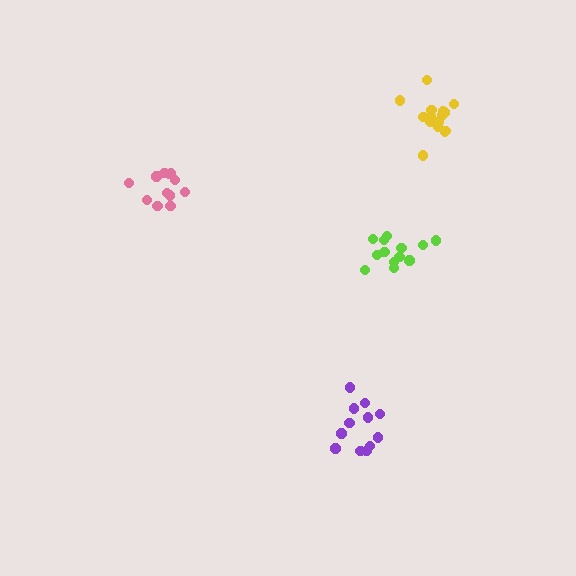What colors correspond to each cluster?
The clusters are colored: purple, lime, yellow, pink.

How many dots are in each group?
Group 1: 13 dots, Group 2: 13 dots, Group 3: 15 dots, Group 4: 12 dots (53 total).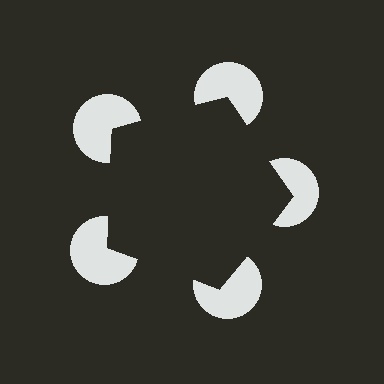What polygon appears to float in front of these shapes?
An illusory pentagon — its edges are inferred from the aligned wedge cuts in the pac-man discs, not physically drawn.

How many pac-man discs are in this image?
There are 5 — one at each vertex of the illusory pentagon.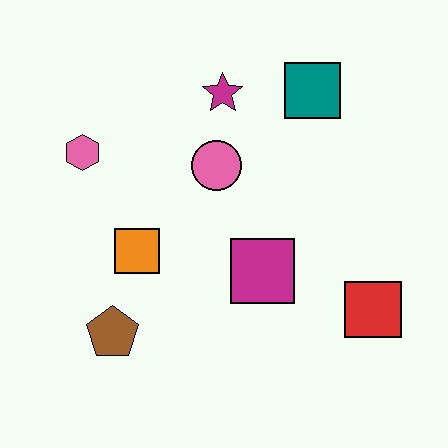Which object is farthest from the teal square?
The brown pentagon is farthest from the teal square.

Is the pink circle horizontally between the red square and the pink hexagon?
Yes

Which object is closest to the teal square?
The magenta star is closest to the teal square.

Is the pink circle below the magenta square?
No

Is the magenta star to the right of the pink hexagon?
Yes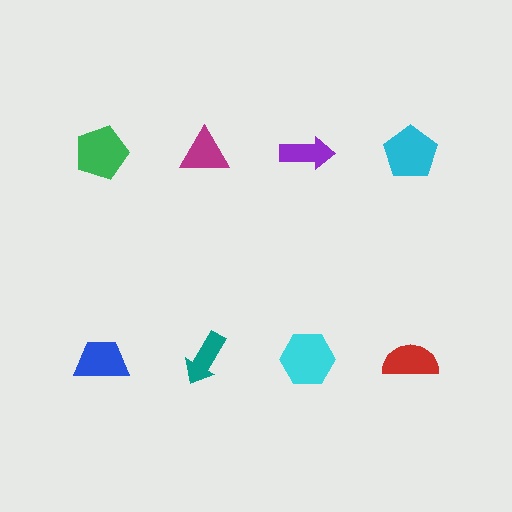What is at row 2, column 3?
A cyan hexagon.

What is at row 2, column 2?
A teal arrow.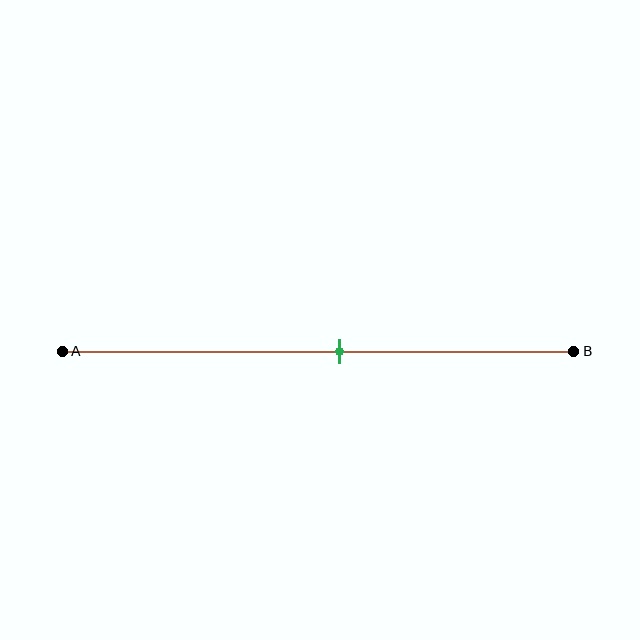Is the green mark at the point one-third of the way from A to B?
No, the mark is at about 55% from A, not at the 33% one-third point.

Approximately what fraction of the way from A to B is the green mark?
The green mark is approximately 55% of the way from A to B.